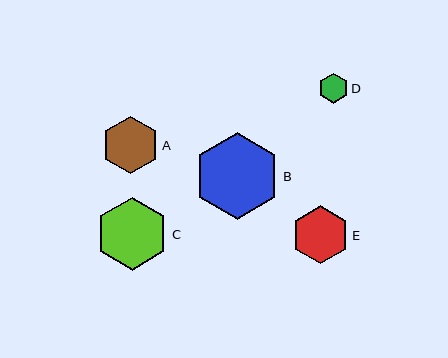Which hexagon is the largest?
Hexagon B is the largest with a size of approximately 87 pixels.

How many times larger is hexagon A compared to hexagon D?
Hexagon A is approximately 1.9 times the size of hexagon D.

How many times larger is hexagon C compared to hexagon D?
Hexagon C is approximately 2.4 times the size of hexagon D.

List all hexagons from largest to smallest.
From largest to smallest: B, C, E, A, D.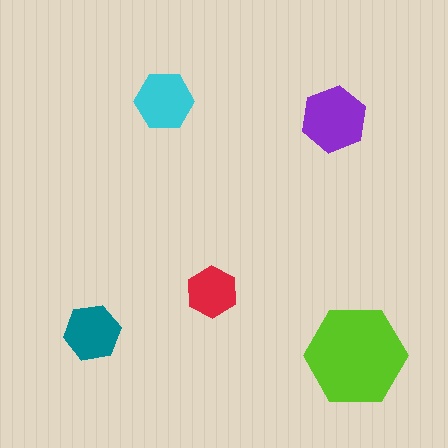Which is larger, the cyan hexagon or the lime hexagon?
The lime one.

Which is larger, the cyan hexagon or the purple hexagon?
The purple one.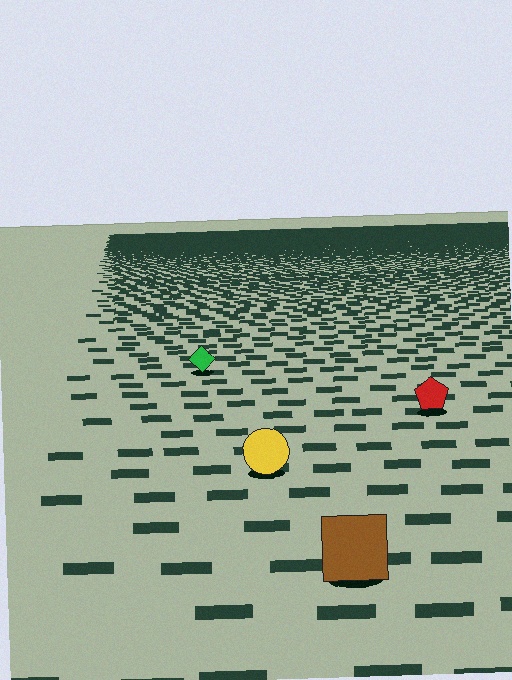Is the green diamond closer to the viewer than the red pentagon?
No. The red pentagon is closer — you can tell from the texture gradient: the ground texture is coarser near it.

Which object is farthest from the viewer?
The green diamond is farthest from the viewer. It appears smaller and the ground texture around it is denser.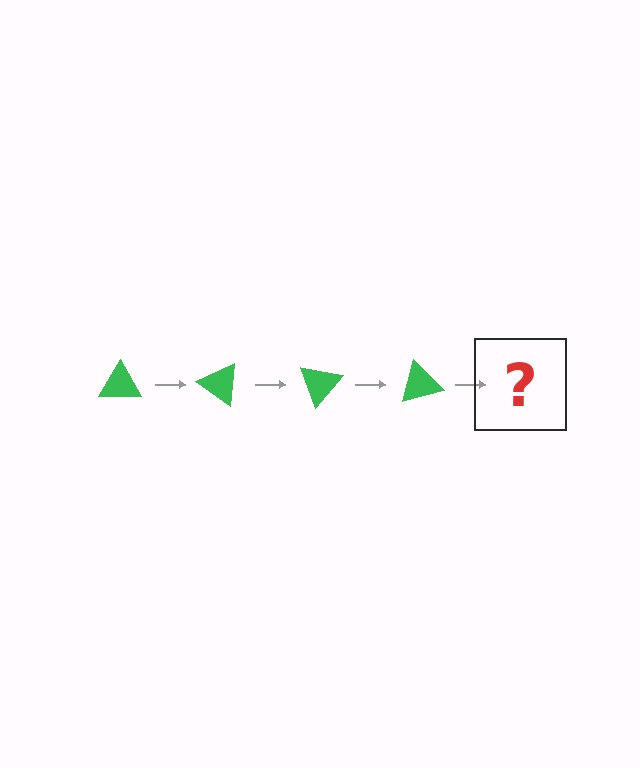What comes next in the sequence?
The next element should be a green triangle rotated 140 degrees.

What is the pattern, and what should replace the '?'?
The pattern is that the triangle rotates 35 degrees each step. The '?' should be a green triangle rotated 140 degrees.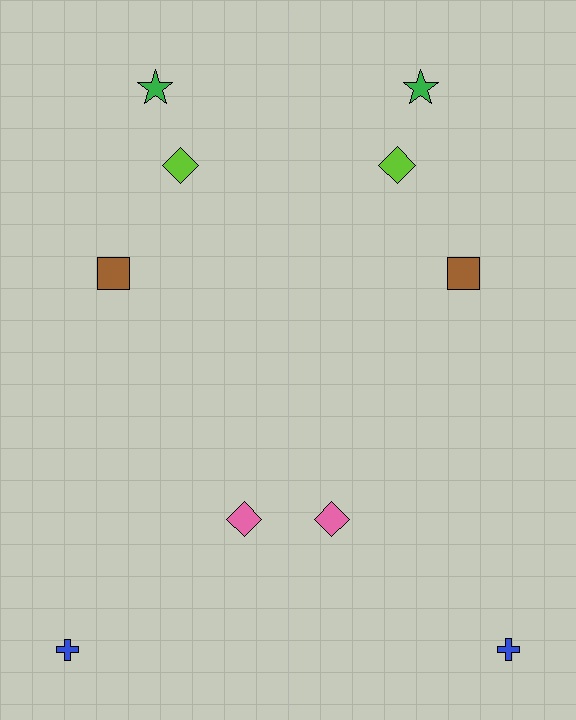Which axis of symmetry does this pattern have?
The pattern has a vertical axis of symmetry running through the center of the image.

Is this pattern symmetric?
Yes, this pattern has bilateral (reflection) symmetry.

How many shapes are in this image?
There are 10 shapes in this image.